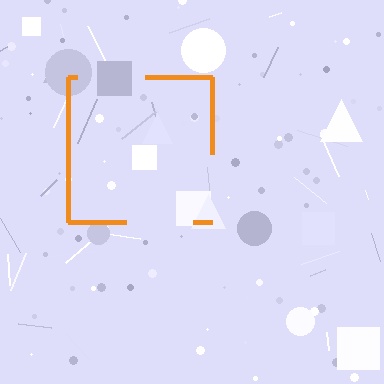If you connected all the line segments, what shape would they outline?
They would outline a square.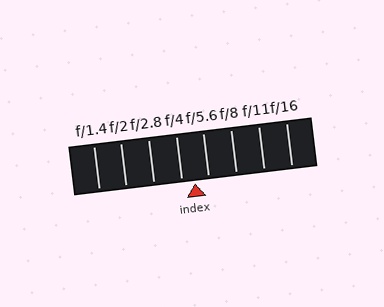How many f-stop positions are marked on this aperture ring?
There are 8 f-stop positions marked.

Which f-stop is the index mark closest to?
The index mark is closest to f/4.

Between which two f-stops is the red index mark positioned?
The index mark is between f/4 and f/5.6.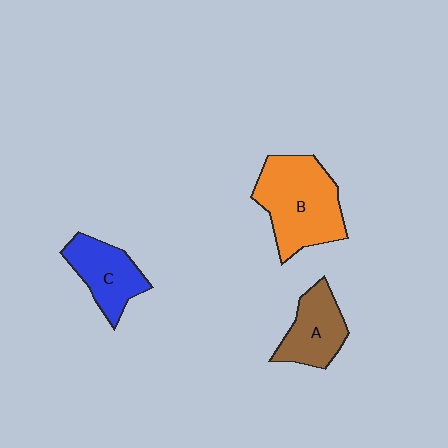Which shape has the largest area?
Shape B (orange).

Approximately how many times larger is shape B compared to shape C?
Approximately 1.6 times.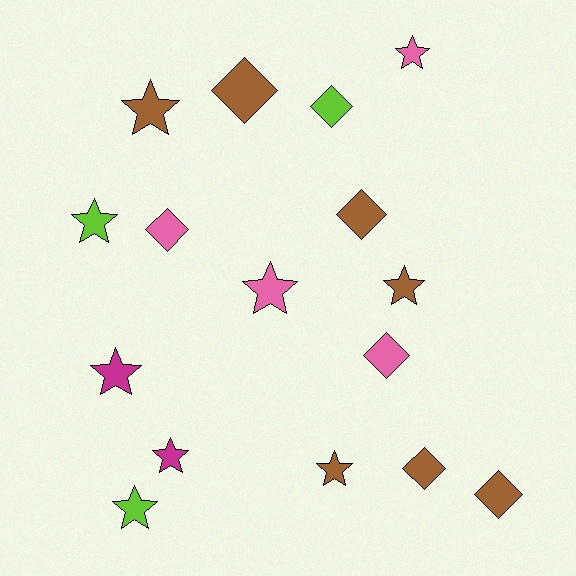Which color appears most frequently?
Brown, with 7 objects.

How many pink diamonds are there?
There are 2 pink diamonds.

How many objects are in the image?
There are 16 objects.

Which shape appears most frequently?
Star, with 9 objects.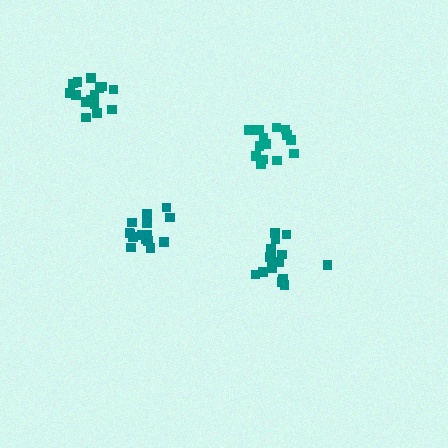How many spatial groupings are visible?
There are 4 spatial groupings.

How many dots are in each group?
Group 1: 15 dots, Group 2: 16 dots, Group 3: 14 dots, Group 4: 16 dots (61 total).